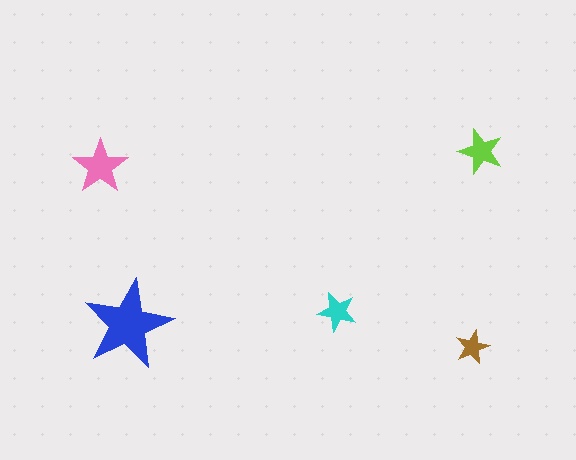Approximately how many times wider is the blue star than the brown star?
About 2.5 times wider.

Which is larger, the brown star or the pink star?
The pink one.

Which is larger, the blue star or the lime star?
The blue one.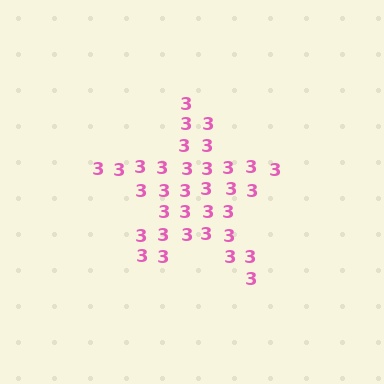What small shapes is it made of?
It is made of small digit 3's.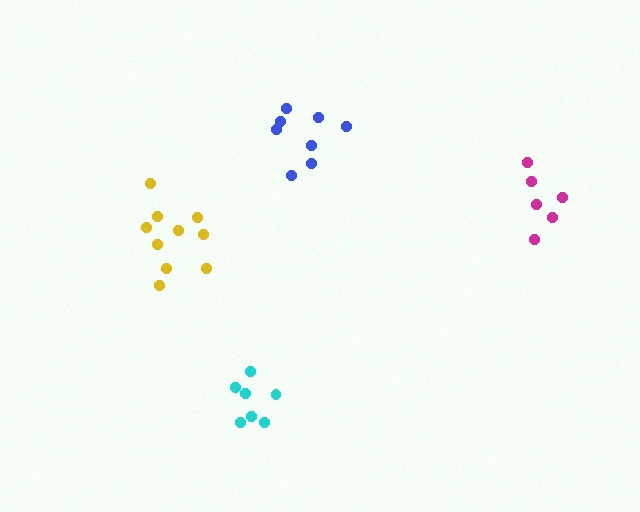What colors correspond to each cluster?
The clusters are colored: blue, cyan, magenta, yellow.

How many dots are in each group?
Group 1: 8 dots, Group 2: 7 dots, Group 3: 6 dots, Group 4: 10 dots (31 total).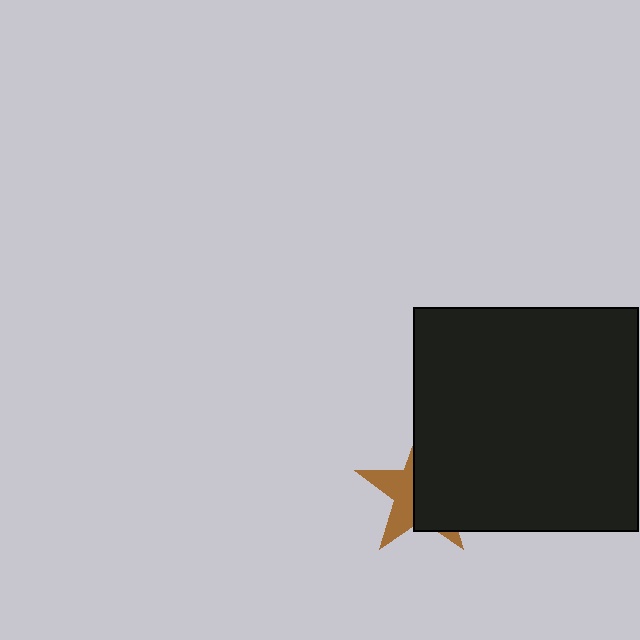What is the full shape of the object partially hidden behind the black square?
The partially hidden object is a brown star.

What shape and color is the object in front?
The object in front is a black square.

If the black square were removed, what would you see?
You would see the complete brown star.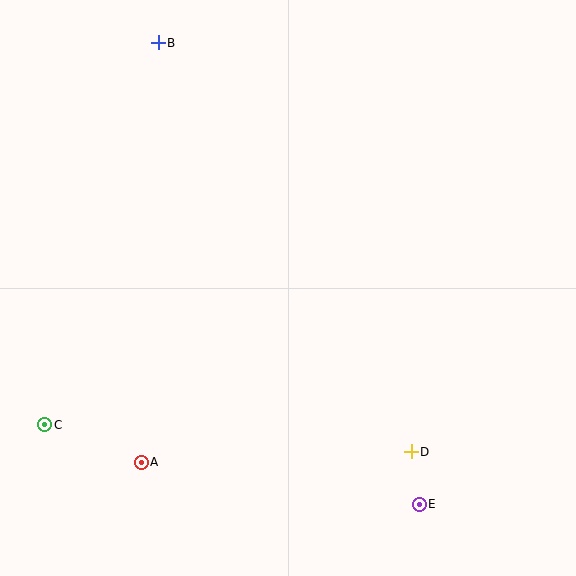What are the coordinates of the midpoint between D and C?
The midpoint between D and C is at (228, 438).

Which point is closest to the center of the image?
Point D at (411, 452) is closest to the center.